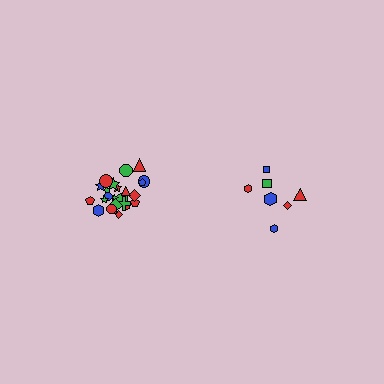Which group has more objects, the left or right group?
The left group.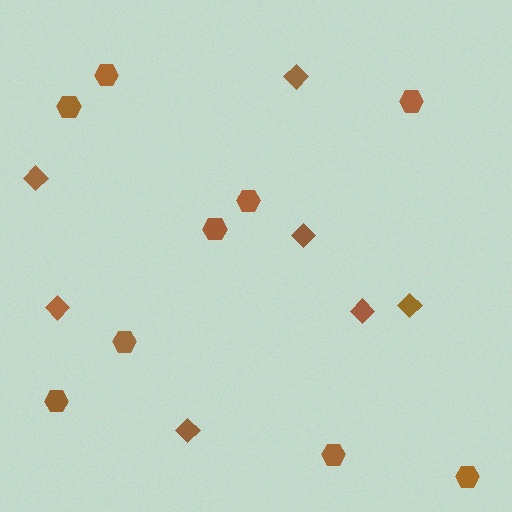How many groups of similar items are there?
There are 2 groups: one group of hexagons (9) and one group of diamonds (7).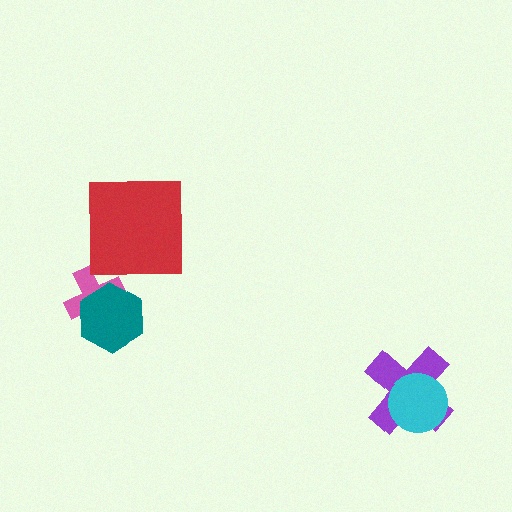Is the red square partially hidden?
No, no other shape covers it.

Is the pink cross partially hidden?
Yes, it is partially covered by another shape.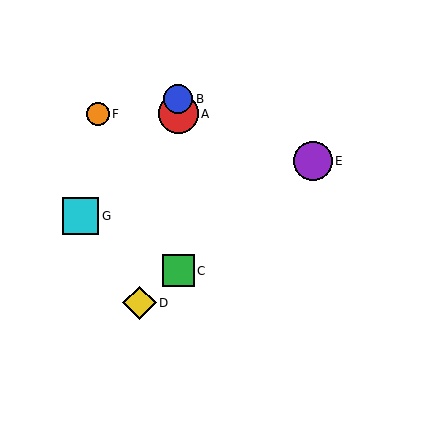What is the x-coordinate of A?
Object A is at x≈178.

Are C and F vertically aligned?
No, C is at x≈178 and F is at x≈98.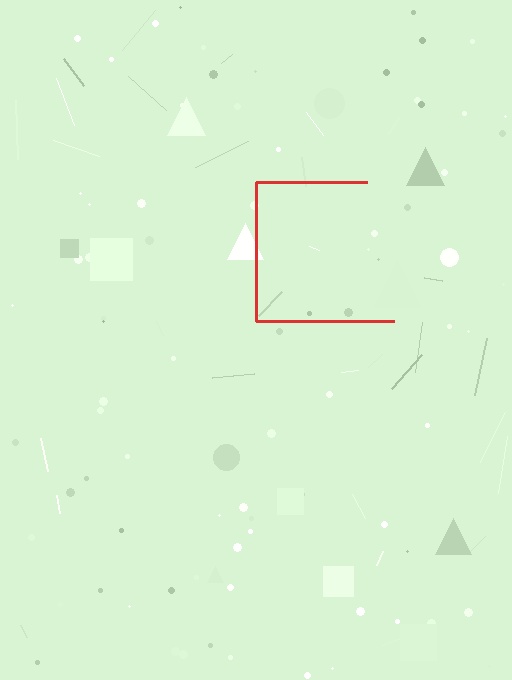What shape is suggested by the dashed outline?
The dashed outline suggests a square.